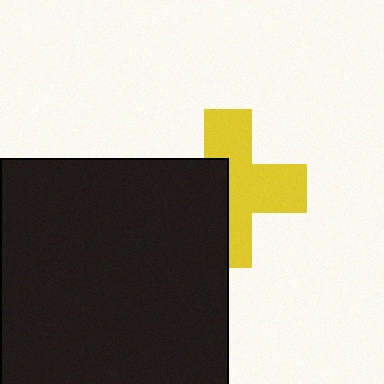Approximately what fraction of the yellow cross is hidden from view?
Roughly 42% of the yellow cross is hidden behind the black square.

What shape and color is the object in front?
The object in front is a black square.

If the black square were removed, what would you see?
You would see the complete yellow cross.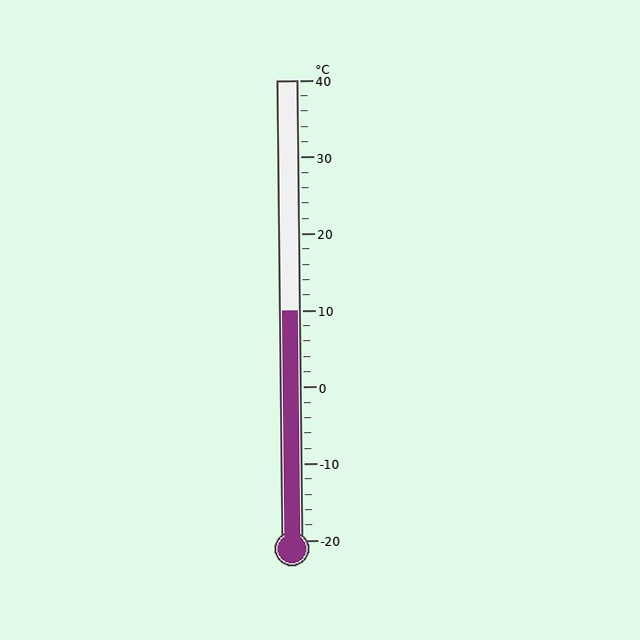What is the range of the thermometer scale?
The thermometer scale ranges from -20°C to 40°C.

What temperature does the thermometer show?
The thermometer shows approximately 10°C.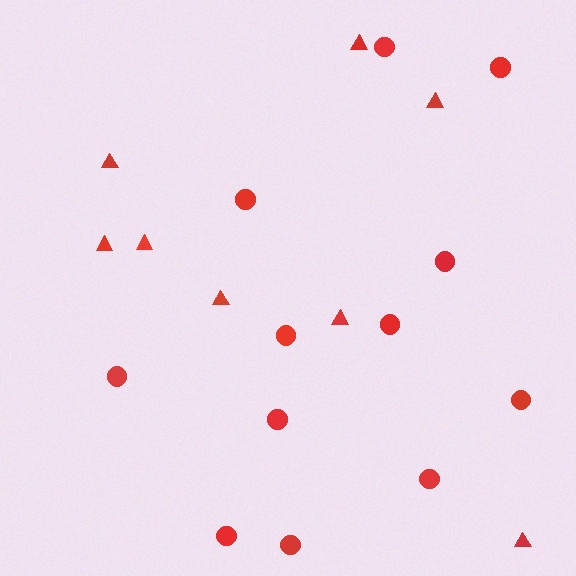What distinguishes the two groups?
There are 2 groups: one group of triangles (8) and one group of circles (12).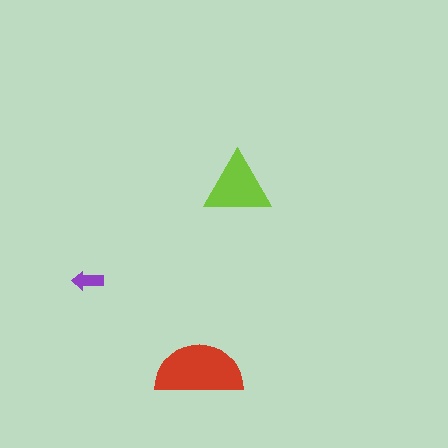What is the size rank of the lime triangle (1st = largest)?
2nd.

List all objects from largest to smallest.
The red semicircle, the lime triangle, the purple arrow.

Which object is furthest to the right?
The lime triangle is rightmost.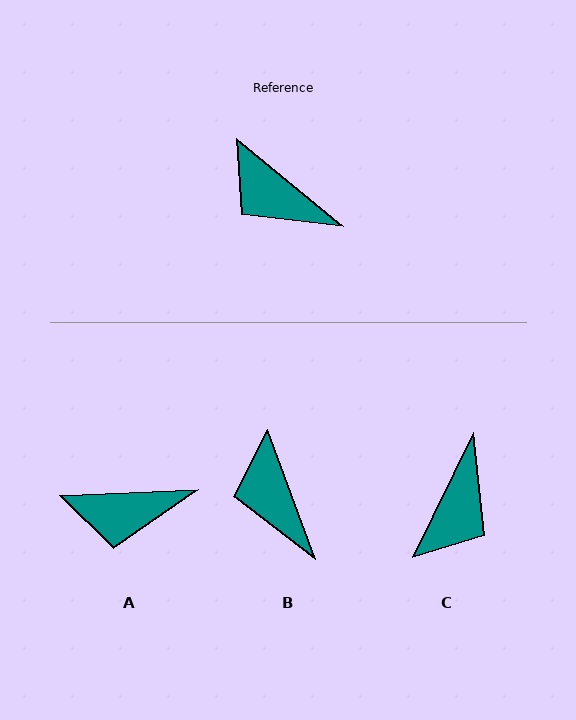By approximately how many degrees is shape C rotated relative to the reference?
Approximately 103 degrees counter-clockwise.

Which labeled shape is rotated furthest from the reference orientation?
C, about 103 degrees away.